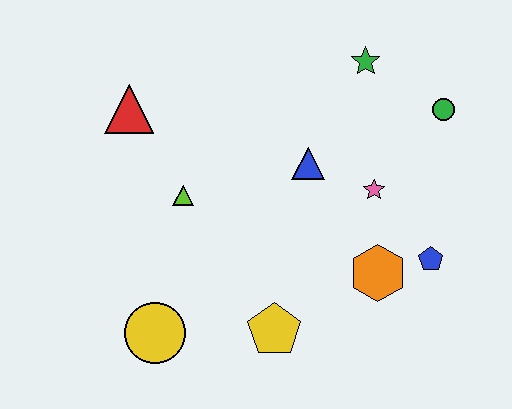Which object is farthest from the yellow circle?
The green circle is farthest from the yellow circle.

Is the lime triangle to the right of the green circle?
No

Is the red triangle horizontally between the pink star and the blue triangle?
No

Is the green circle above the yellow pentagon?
Yes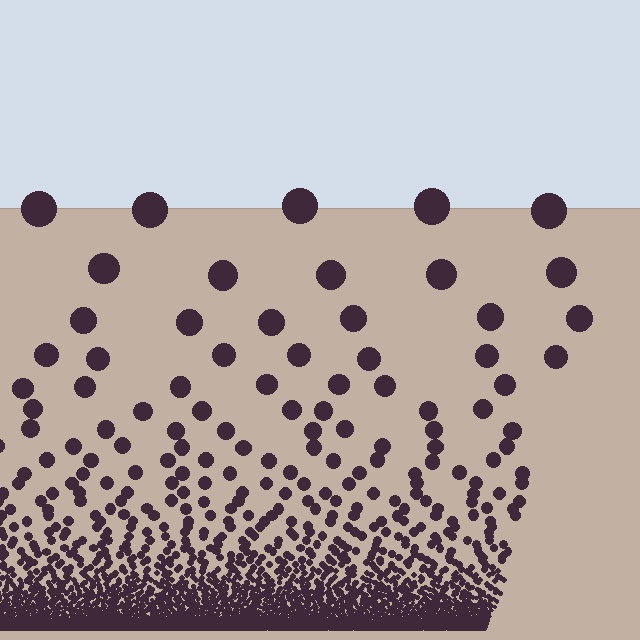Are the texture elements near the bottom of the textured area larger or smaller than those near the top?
Smaller. The gradient is inverted — elements near the bottom are smaller and denser.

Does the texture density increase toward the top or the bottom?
Density increases toward the bottom.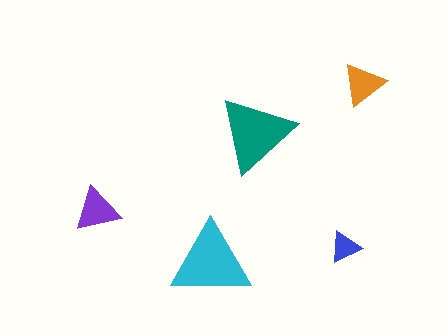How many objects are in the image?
There are 5 objects in the image.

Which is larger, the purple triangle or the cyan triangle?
The cyan one.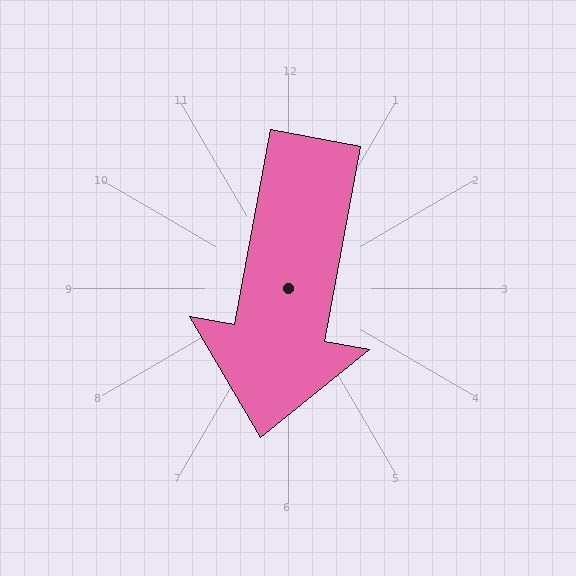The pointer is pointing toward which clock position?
Roughly 6 o'clock.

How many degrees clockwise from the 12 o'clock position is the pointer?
Approximately 190 degrees.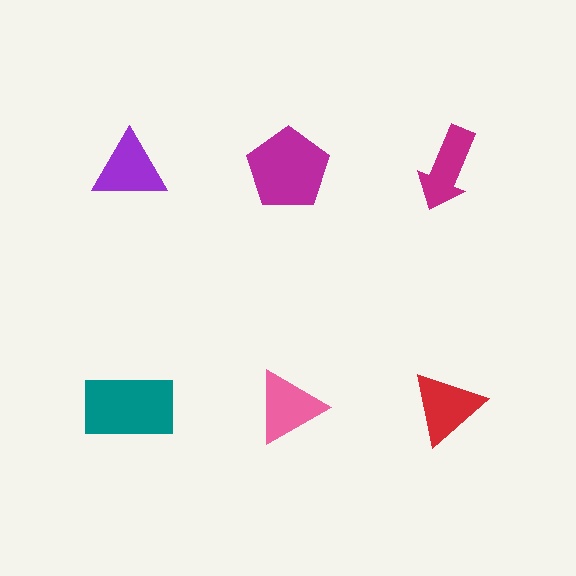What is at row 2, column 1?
A teal rectangle.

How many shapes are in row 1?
3 shapes.